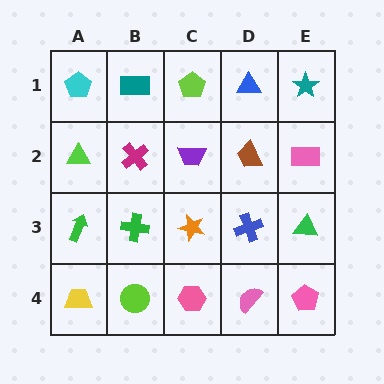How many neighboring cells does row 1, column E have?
2.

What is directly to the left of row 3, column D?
An orange star.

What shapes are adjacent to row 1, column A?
A lime triangle (row 2, column A), a teal rectangle (row 1, column B).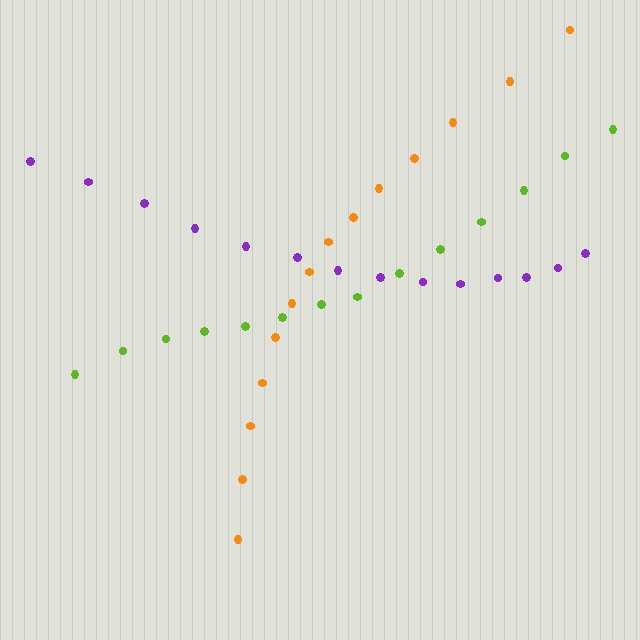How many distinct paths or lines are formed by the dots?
There are 3 distinct paths.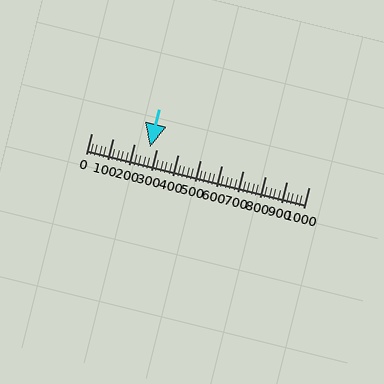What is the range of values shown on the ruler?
The ruler shows values from 0 to 1000.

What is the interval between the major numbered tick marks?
The major tick marks are spaced 100 units apart.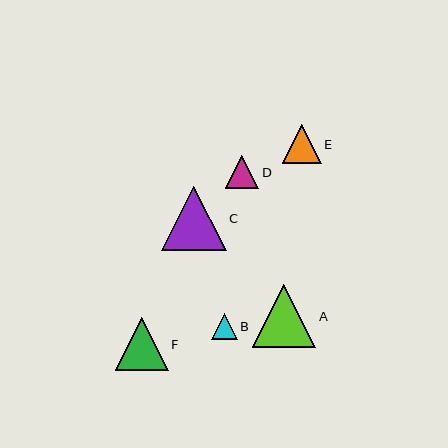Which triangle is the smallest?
Triangle B is the smallest with a size of approximately 25 pixels.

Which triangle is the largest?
Triangle C is the largest with a size of approximately 65 pixels.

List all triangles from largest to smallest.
From largest to smallest: C, A, F, E, D, B.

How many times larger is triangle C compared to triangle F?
Triangle C is approximately 1.2 times the size of triangle F.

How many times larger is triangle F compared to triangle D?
Triangle F is approximately 1.6 times the size of triangle D.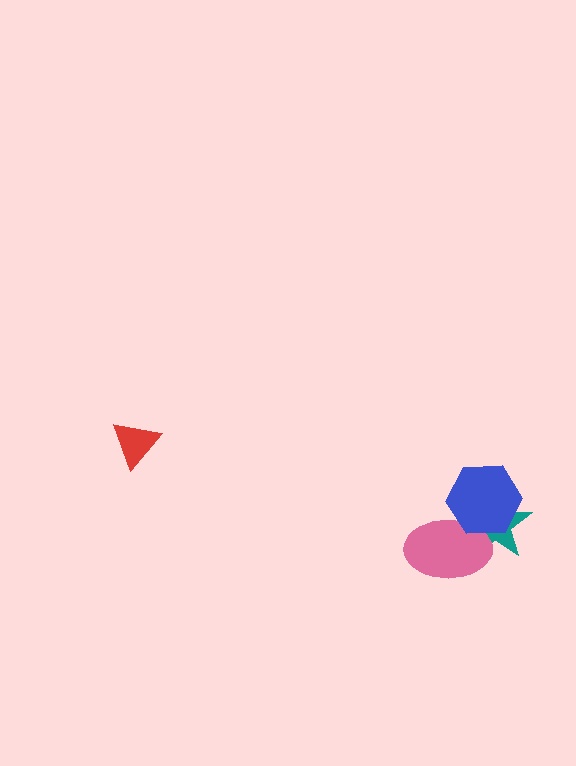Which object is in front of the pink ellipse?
The blue hexagon is in front of the pink ellipse.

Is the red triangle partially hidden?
No, no other shape covers it.